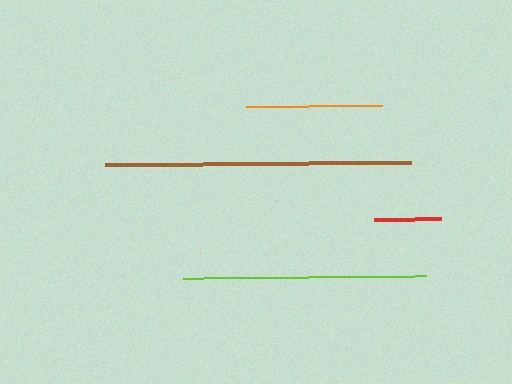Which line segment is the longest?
The brown line is the longest at approximately 306 pixels.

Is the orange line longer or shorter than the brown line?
The brown line is longer than the orange line.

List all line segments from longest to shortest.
From longest to shortest: brown, lime, orange, red.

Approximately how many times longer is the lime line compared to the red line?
The lime line is approximately 3.6 times the length of the red line.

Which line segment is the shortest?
The red line is the shortest at approximately 67 pixels.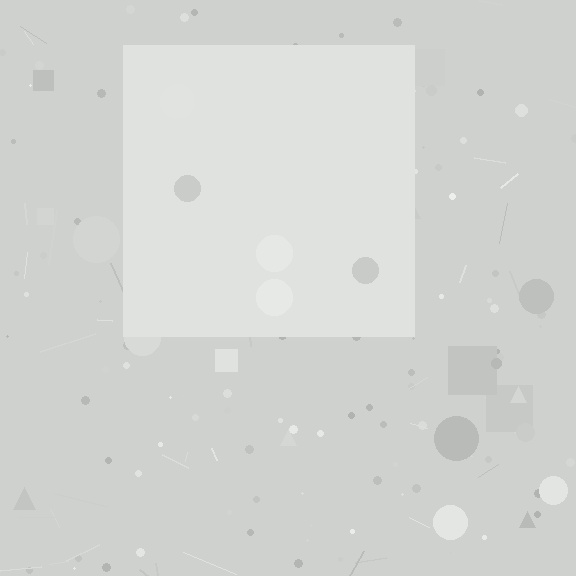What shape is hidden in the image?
A square is hidden in the image.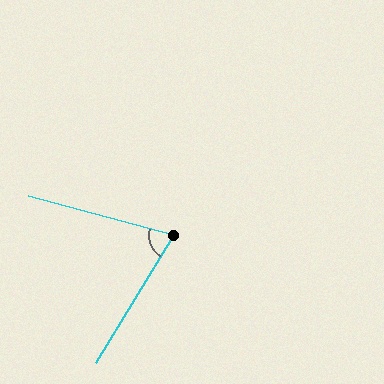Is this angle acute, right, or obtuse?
It is acute.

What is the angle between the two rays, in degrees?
Approximately 74 degrees.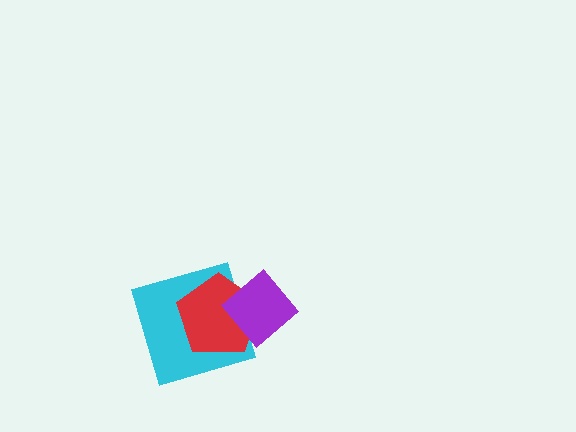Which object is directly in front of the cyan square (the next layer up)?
The red pentagon is directly in front of the cyan square.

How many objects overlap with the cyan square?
2 objects overlap with the cyan square.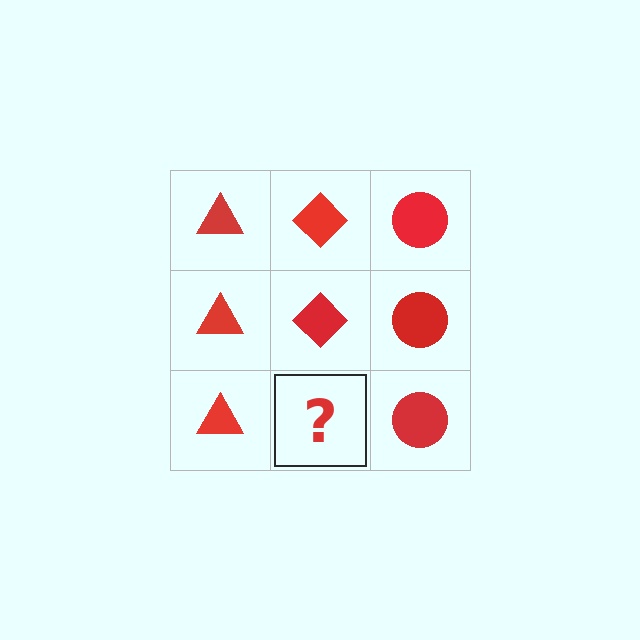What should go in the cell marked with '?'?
The missing cell should contain a red diamond.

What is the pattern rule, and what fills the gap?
The rule is that each column has a consistent shape. The gap should be filled with a red diamond.